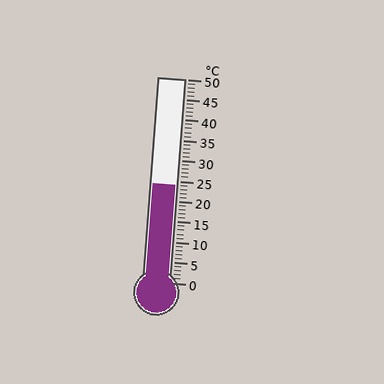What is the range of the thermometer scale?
The thermometer scale ranges from 0°C to 50°C.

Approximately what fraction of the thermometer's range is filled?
The thermometer is filled to approximately 50% of its range.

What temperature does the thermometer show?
The thermometer shows approximately 24°C.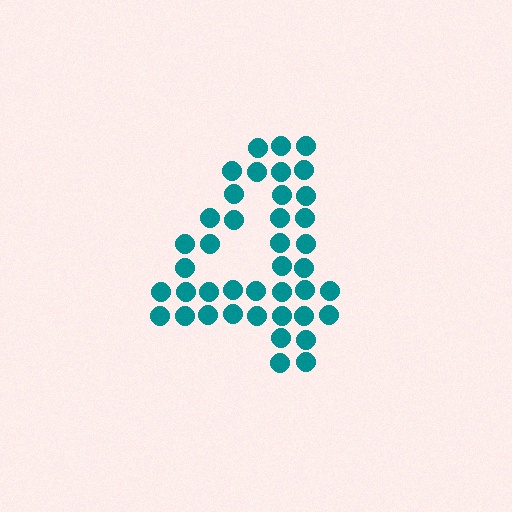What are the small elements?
The small elements are circles.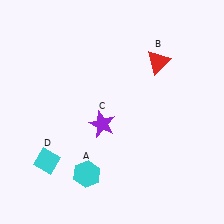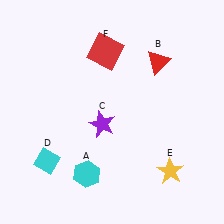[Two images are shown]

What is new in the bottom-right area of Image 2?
A yellow star (E) was added in the bottom-right area of Image 2.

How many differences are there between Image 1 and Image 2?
There are 2 differences between the two images.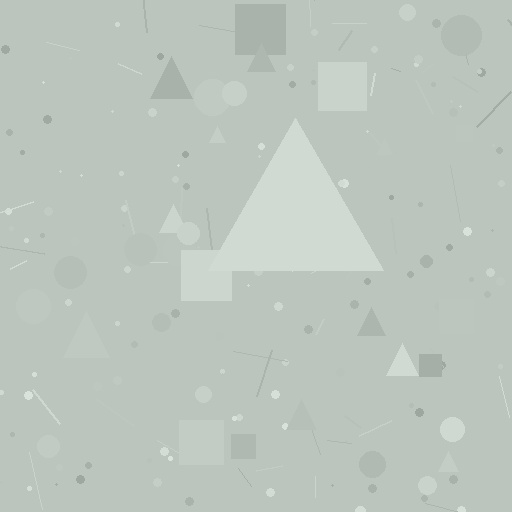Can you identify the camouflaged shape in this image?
The camouflaged shape is a triangle.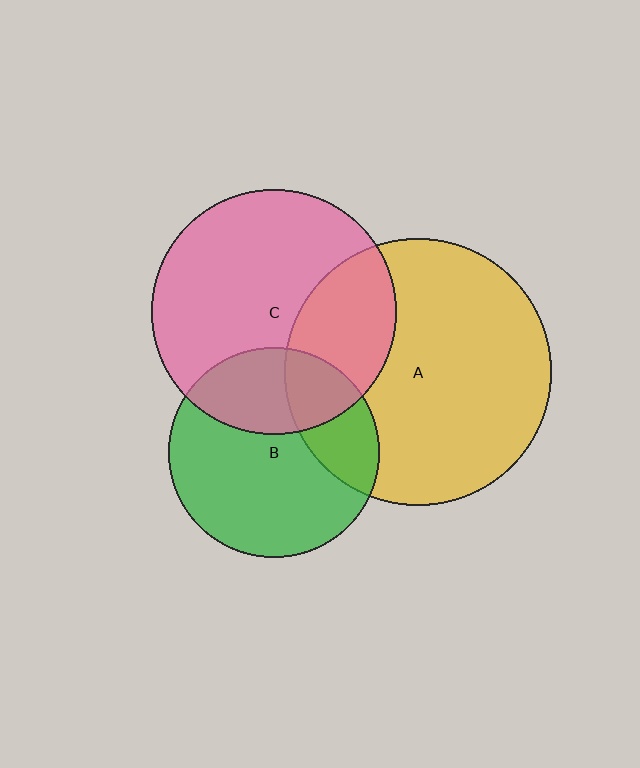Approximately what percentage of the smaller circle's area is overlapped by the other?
Approximately 30%.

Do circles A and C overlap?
Yes.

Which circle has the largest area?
Circle A (yellow).